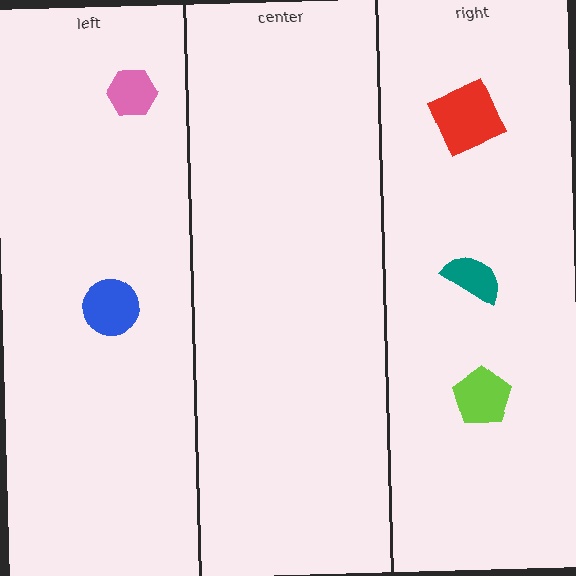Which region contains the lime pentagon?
The right region.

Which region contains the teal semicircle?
The right region.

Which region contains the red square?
The right region.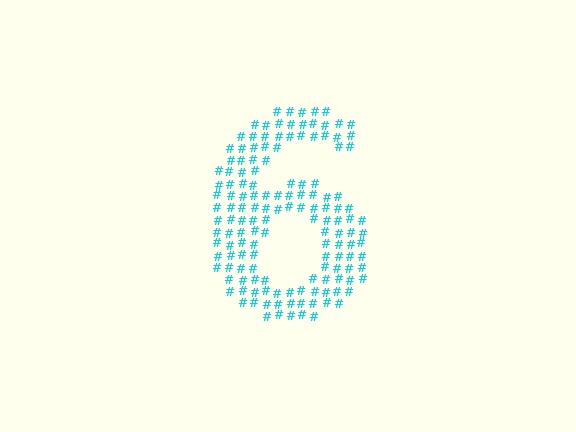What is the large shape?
The large shape is the digit 6.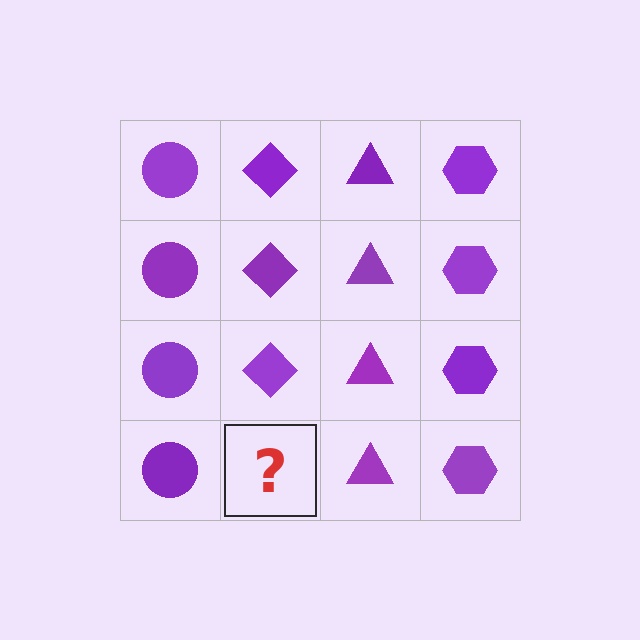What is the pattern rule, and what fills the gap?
The rule is that each column has a consistent shape. The gap should be filled with a purple diamond.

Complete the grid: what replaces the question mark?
The question mark should be replaced with a purple diamond.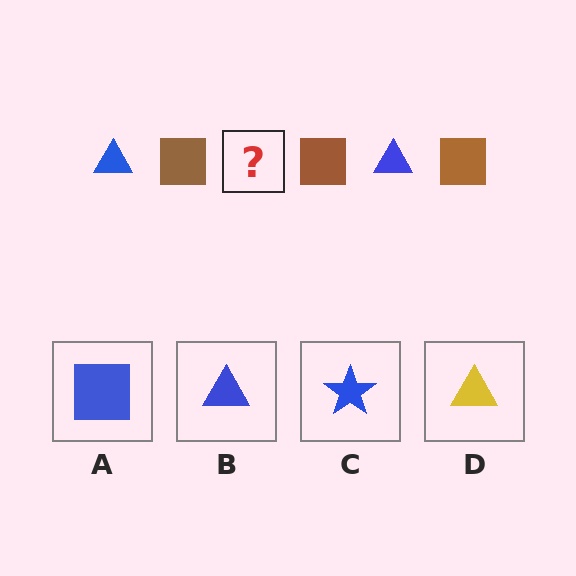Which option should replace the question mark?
Option B.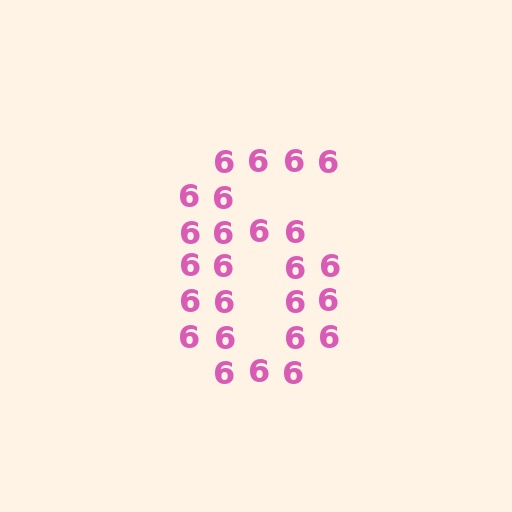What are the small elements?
The small elements are digit 6's.